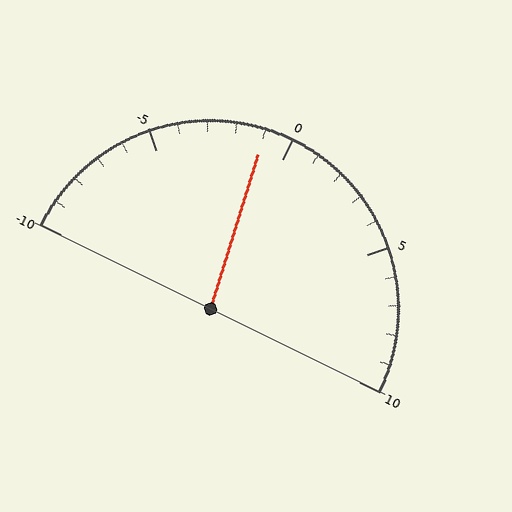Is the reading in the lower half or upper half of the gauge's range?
The reading is in the lower half of the range (-10 to 10).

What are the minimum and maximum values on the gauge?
The gauge ranges from -10 to 10.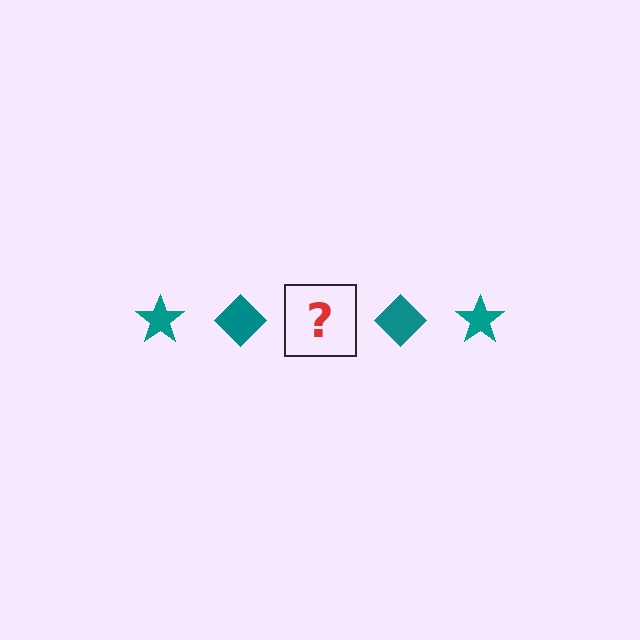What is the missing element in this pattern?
The missing element is a teal star.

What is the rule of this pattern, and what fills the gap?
The rule is that the pattern cycles through star, diamond shapes in teal. The gap should be filled with a teal star.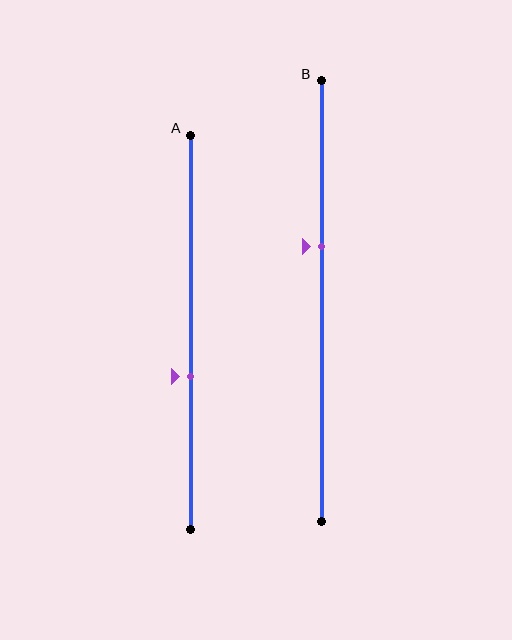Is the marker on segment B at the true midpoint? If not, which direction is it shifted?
No, the marker on segment B is shifted upward by about 12% of the segment length.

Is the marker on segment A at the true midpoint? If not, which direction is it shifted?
No, the marker on segment A is shifted downward by about 11% of the segment length.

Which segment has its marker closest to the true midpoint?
Segment A has its marker closest to the true midpoint.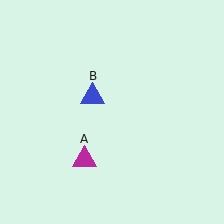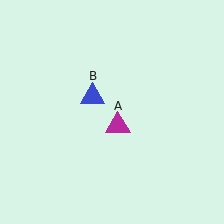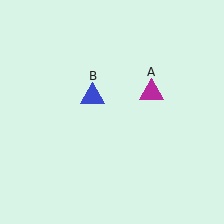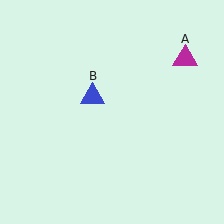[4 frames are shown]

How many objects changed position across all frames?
1 object changed position: magenta triangle (object A).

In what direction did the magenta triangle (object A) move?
The magenta triangle (object A) moved up and to the right.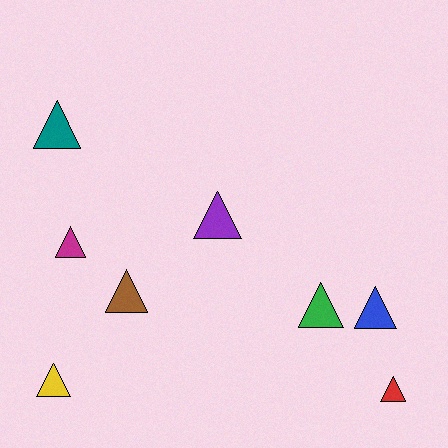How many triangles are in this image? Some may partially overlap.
There are 8 triangles.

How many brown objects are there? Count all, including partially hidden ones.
There is 1 brown object.